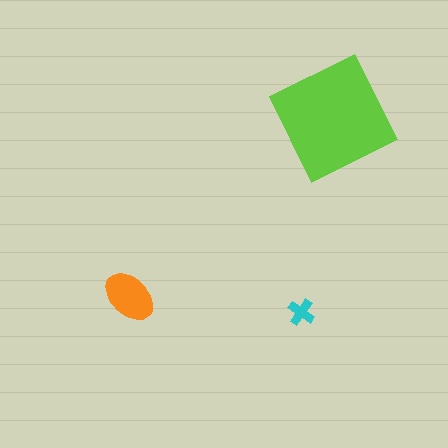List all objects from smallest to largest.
The cyan cross, the orange ellipse, the lime square.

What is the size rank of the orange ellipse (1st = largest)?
2nd.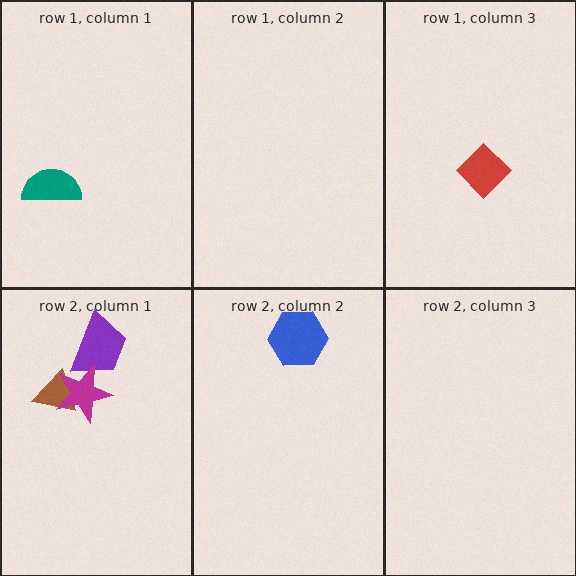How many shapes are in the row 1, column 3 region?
1.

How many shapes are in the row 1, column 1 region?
1.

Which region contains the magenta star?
The row 2, column 1 region.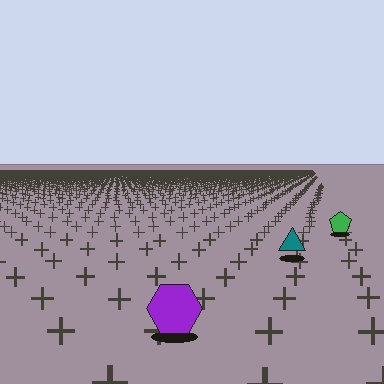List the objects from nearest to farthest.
From nearest to farthest: the purple hexagon, the teal triangle, the green pentagon.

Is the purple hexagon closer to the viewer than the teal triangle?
Yes. The purple hexagon is closer — you can tell from the texture gradient: the ground texture is coarser near it.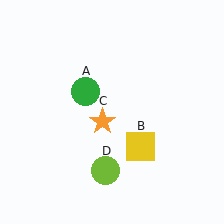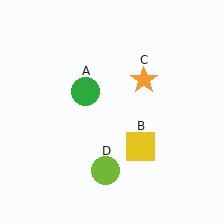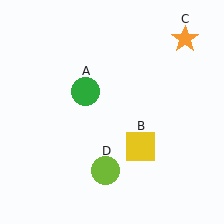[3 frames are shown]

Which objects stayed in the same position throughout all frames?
Green circle (object A) and yellow square (object B) and lime circle (object D) remained stationary.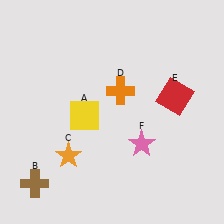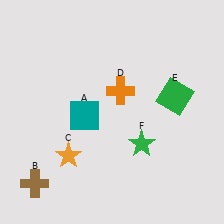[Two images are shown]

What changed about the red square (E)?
In Image 1, E is red. In Image 2, it changed to green.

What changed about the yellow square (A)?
In Image 1, A is yellow. In Image 2, it changed to teal.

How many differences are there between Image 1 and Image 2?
There are 3 differences between the two images.